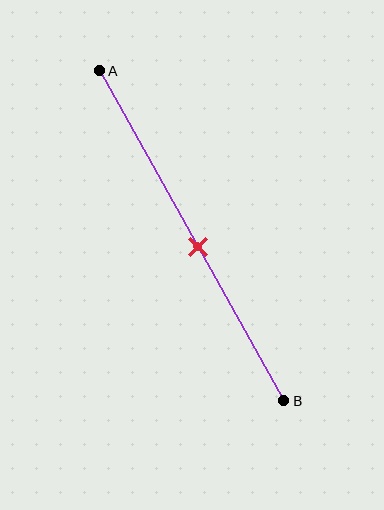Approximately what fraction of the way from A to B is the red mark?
The red mark is approximately 55% of the way from A to B.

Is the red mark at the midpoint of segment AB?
No, the mark is at about 55% from A, not at the 50% midpoint.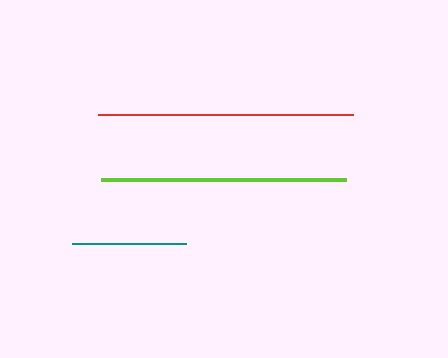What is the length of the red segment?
The red segment is approximately 255 pixels long.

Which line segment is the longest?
The red line is the longest at approximately 255 pixels.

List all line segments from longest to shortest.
From longest to shortest: red, lime, teal.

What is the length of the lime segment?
The lime segment is approximately 246 pixels long.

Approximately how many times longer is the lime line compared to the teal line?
The lime line is approximately 2.2 times the length of the teal line.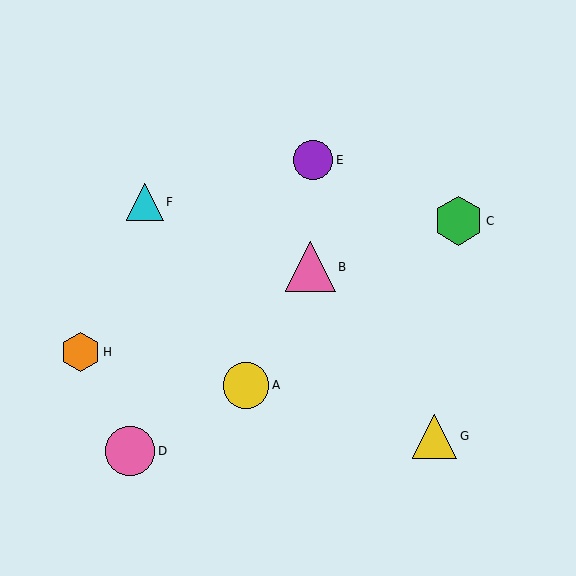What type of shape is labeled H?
Shape H is an orange hexagon.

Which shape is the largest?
The pink triangle (labeled B) is the largest.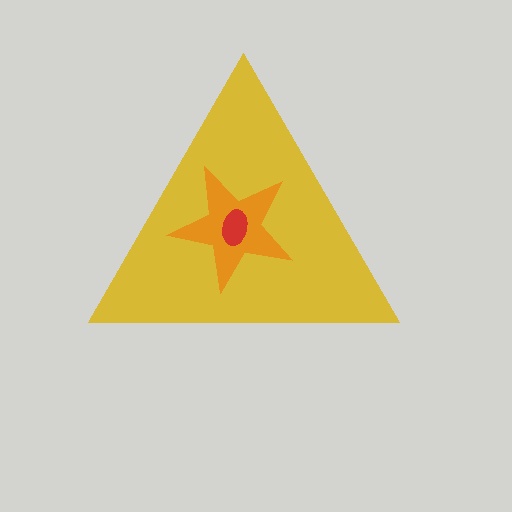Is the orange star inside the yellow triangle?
Yes.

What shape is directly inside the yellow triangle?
The orange star.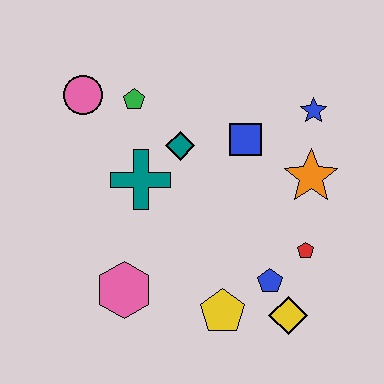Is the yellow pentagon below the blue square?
Yes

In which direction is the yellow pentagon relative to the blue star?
The yellow pentagon is below the blue star.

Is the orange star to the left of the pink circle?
No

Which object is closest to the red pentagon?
The blue pentagon is closest to the red pentagon.